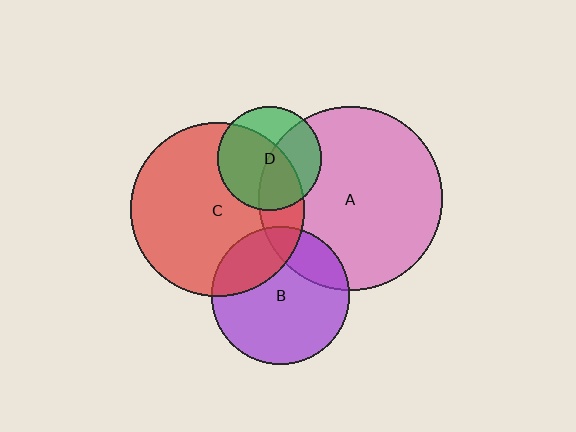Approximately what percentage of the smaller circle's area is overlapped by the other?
Approximately 25%.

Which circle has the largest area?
Circle A (pink).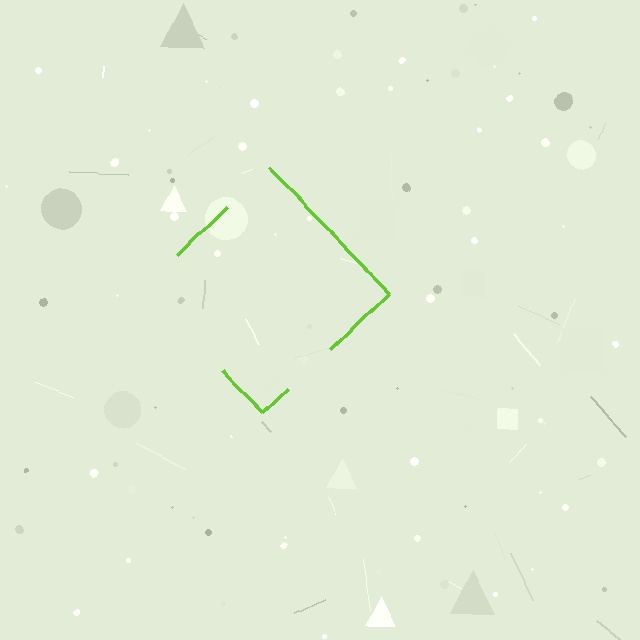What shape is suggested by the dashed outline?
The dashed outline suggests a diamond.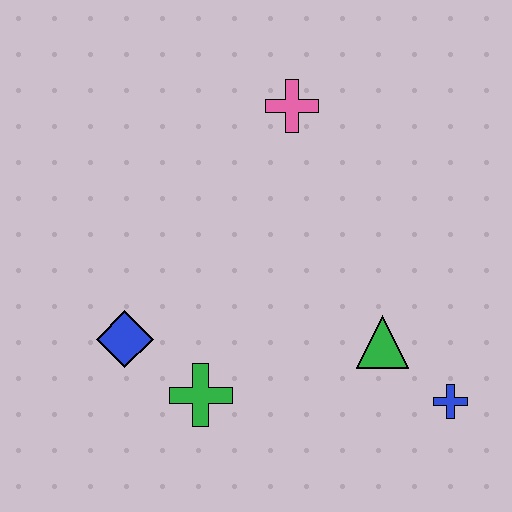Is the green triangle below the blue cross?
No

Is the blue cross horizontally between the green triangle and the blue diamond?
No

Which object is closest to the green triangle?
The blue cross is closest to the green triangle.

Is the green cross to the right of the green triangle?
No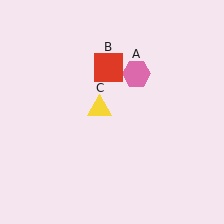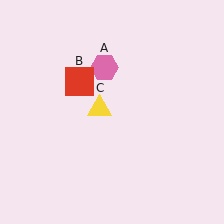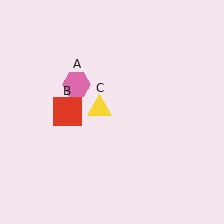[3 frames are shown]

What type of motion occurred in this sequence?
The pink hexagon (object A), red square (object B) rotated counterclockwise around the center of the scene.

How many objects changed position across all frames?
2 objects changed position: pink hexagon (object A), red square (object B).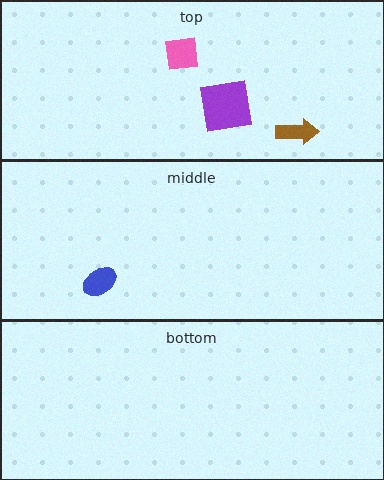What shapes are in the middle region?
The blue ellipse.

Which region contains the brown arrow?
The top region.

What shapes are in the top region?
The purple square, the brown arrow, the pink square.